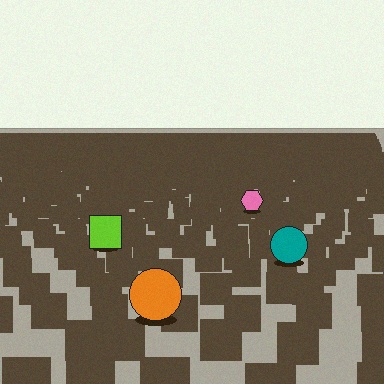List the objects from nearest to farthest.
From nearest to farthest: the orange circle, the teal circle, the lime square, the pink hexagon.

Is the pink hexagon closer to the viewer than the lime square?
No. The lime square is closer — you can tell from the texture gradient: the ground texture is coarser near it.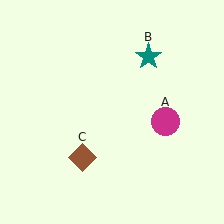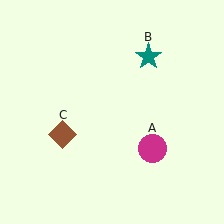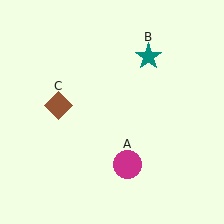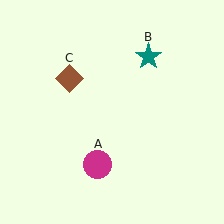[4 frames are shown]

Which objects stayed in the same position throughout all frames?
Teal star (object B) remained stationary.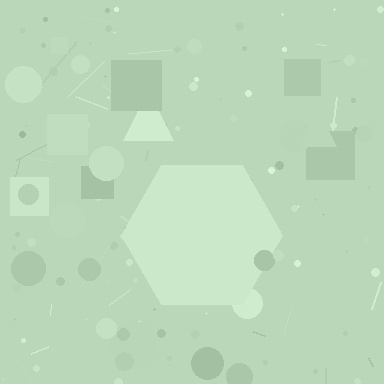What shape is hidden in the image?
A hexagon is hidden in the image.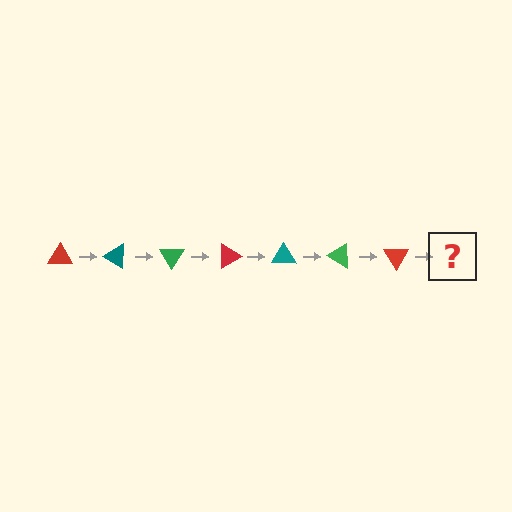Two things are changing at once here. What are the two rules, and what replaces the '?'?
The two rules are that it rotates 30 degrees each step and the color cycles through red, teal, and green. The '?' should be a teal triangle, rotated 210 degrees from the start.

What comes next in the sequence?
The next element should be a teal triangle, rotated 210 degrees from the start.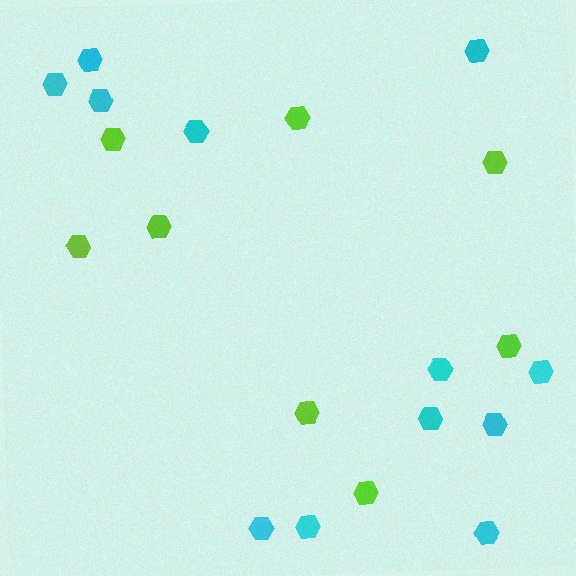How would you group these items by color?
There are 2 groups: one group of lime hexagons (8) and one group of cyan hexagons (12).